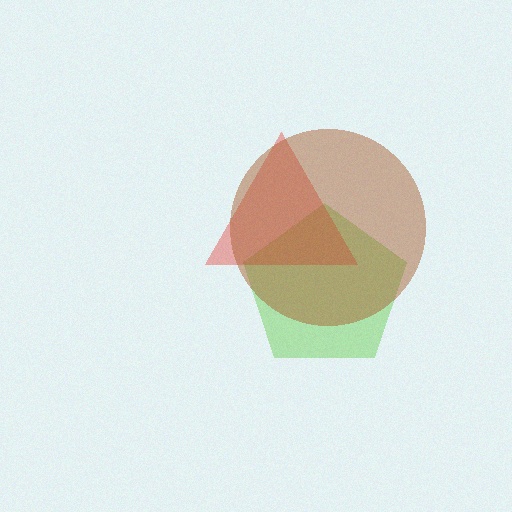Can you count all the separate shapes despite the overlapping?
Yes, there are 3 separate shapes.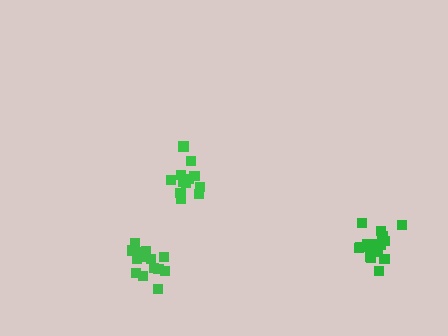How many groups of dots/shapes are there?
There are 3 groups.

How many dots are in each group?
Group 1: 14 dots, Group 2: 13 dots, Group 3: 18 dots (45 total).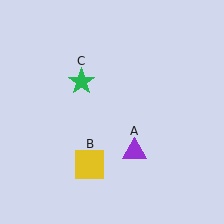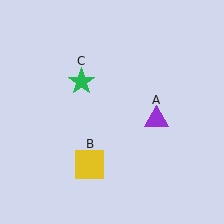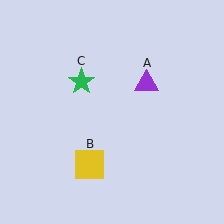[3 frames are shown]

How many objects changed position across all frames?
1 object changed position: purple triangle (object A).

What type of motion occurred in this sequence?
The purple triangle (object A) rotated counterclockwise around the center of the scene.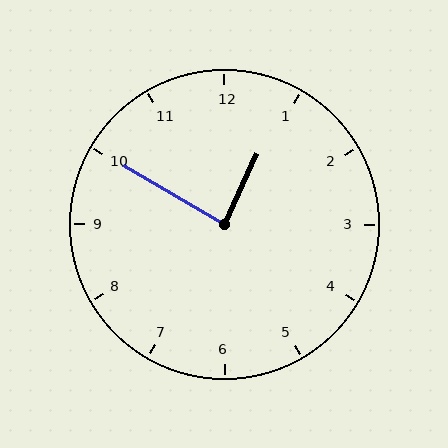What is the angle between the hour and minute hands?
Approximately 85 degrees.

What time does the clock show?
12:50.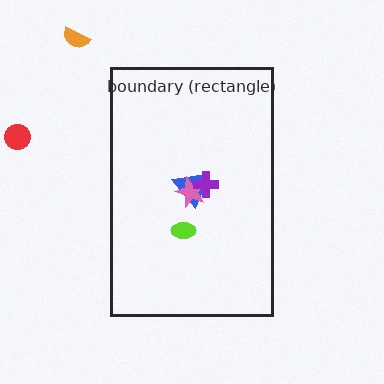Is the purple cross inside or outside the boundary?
Inside.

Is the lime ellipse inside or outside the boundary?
Inside.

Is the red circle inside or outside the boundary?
Outside.